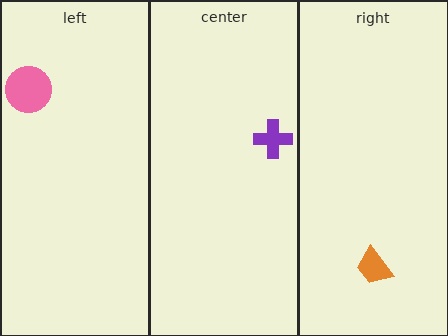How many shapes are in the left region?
1.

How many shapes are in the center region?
1.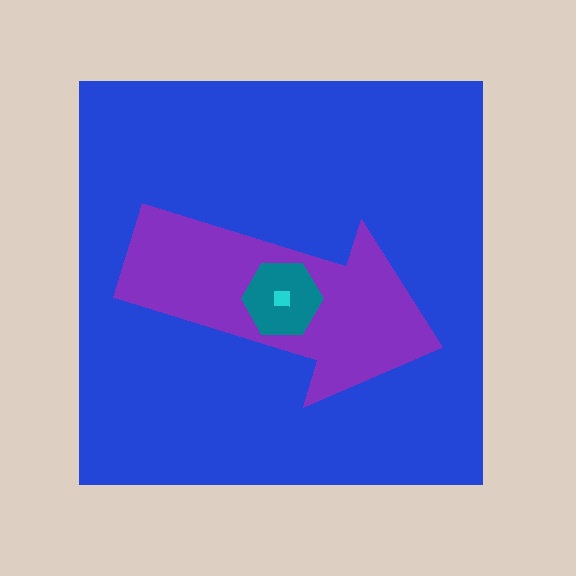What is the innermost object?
The cyan square.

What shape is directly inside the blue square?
The purple arrow.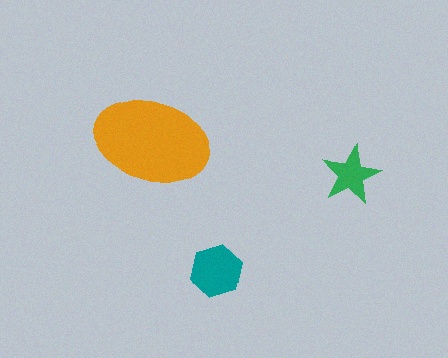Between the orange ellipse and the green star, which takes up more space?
The orange ellipse.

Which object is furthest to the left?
The orange ellipse is leftmost.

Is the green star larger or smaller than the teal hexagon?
Smaller.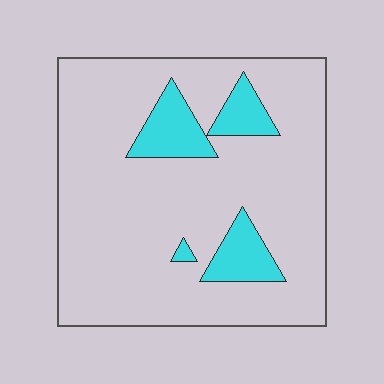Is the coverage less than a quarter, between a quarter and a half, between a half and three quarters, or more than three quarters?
Less than a quarter.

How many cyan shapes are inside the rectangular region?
4.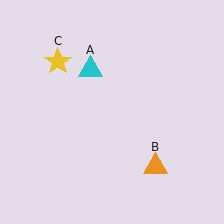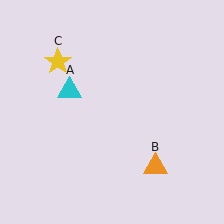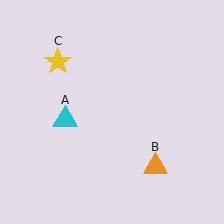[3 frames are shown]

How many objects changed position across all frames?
1 object changed position: cyan triangle (object A).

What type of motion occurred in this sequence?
The cyan triangle (object A) rotated counterclockwise around the center of the scene.